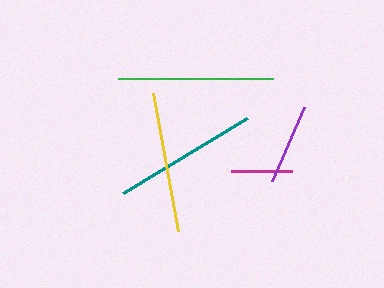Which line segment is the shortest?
The magenta line is the shortest at approximately 61 pixels.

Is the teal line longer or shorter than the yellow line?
The teal line is longer than the yellow line.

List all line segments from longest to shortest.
From longest to shortest: green, teal, yellow, purple, magenta.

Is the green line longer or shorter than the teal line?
The green line is longer than the teal line.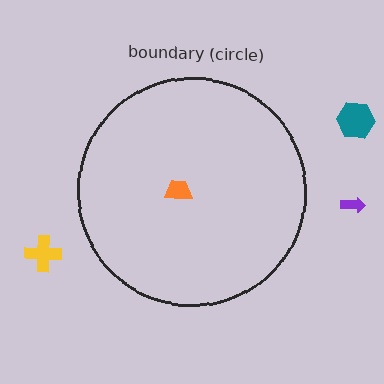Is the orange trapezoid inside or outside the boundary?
Inside.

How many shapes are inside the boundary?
1 inside, 3 outside.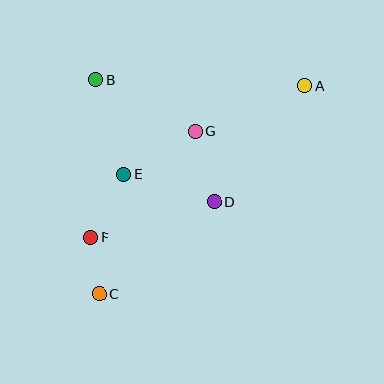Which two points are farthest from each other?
Points A and C are farthest from each other.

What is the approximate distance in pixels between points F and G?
The distance between F and G is approximately 149 pixels.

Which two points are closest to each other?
Points C and F are closest to each other.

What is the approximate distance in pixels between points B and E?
The distance between B and E is approximately 99 pixels.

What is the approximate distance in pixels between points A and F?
The distance between A and F is approximately 262 pixels.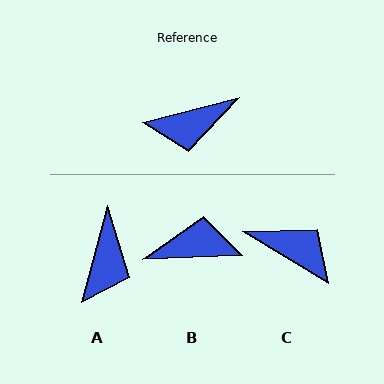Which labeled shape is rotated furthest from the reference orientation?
B, about 168 degrees away.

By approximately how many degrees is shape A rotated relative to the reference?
Approximately 60 degrees counter-clockwise.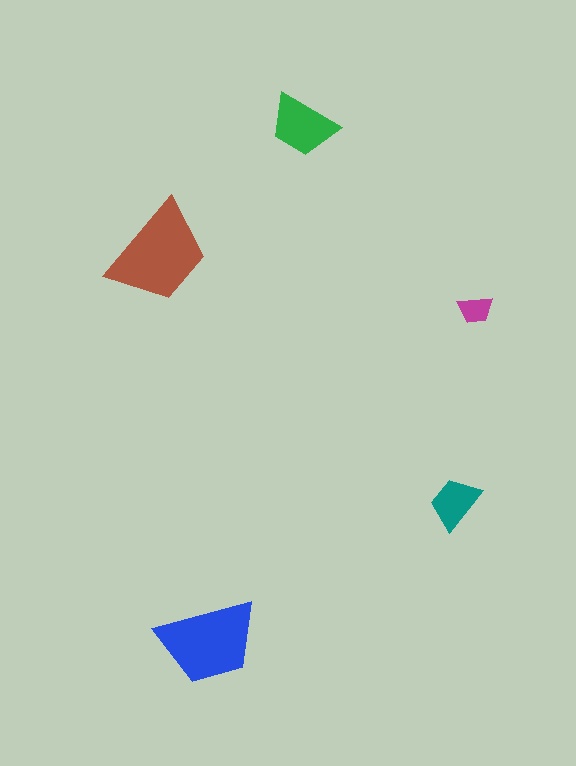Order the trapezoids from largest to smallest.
the brown one, the blue one, the green one, the teal one, the magenta one.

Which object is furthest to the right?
The magenta trapezoid is rightmost.